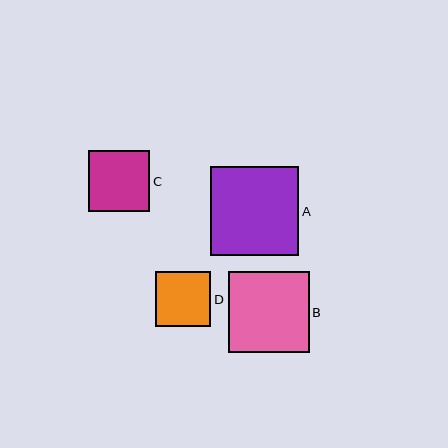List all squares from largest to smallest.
From largest to smallest: A, B, C, D.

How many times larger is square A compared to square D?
Square A is approximately 1.6 times the size of square D.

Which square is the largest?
Square A is the largest with a size of approximately 88 pixels.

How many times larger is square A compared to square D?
Square A is approximately 1.6 times the size of square D.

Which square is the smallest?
Square D is the smallest with a size of approximately 55 pixels.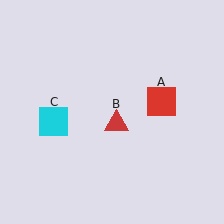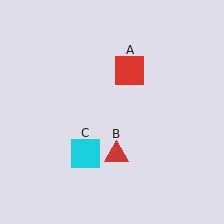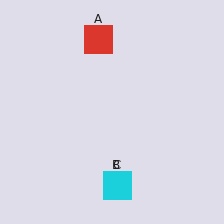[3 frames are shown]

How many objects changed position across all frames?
3 objects changed position: red square (object A), red triangle (object B), cyan square (object C).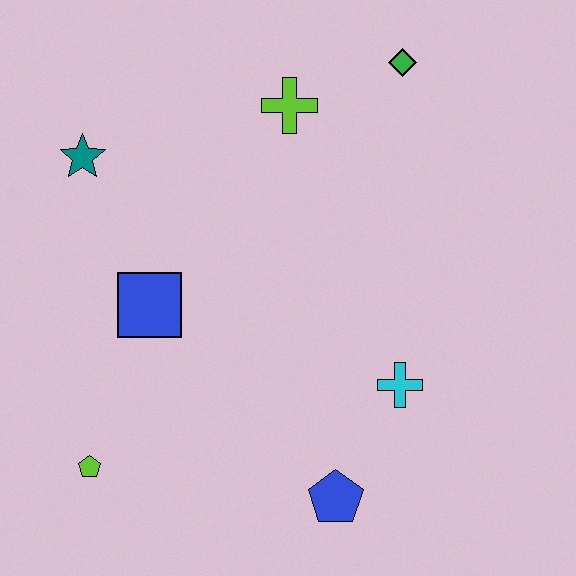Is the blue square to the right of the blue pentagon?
No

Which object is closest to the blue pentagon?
The cyan cross is closest to the blue pentagon.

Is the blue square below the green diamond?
Yes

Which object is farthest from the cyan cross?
The teal star is farthest from the cyan cross.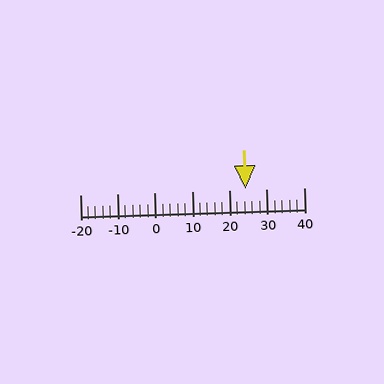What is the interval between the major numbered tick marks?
The major tick marks are spaced 10 units apart.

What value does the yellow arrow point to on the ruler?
The yellow arrow points to approximately 24.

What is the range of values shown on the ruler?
The ruler shows values from -20 to 40.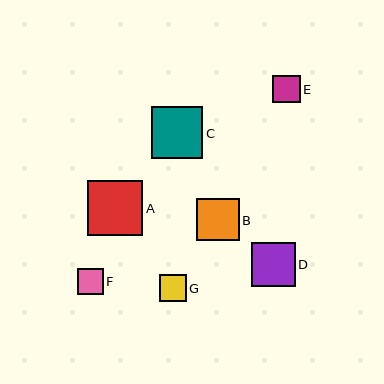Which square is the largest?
Square A is the largest with a size of approximately 55 pixels.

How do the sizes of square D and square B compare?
Square D and square B are approximately the same size.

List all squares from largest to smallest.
From largest to smallest: A, C, D, B, E, G, F.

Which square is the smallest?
Square F is the smallest with a size of approximately 26 pixels.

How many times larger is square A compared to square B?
Square A is approximately 1.3 times the size of square B.